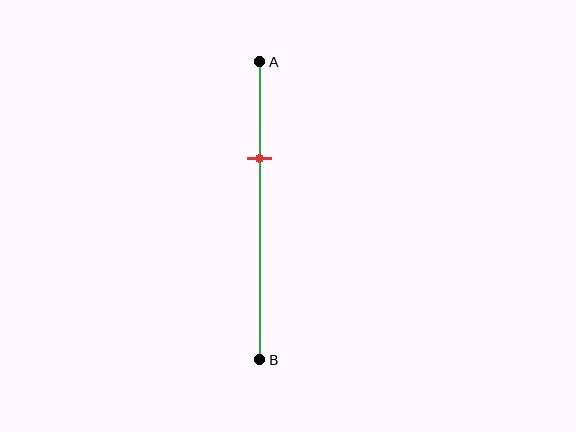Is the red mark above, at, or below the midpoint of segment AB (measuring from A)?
The red mark is above the midpoint of segment AB.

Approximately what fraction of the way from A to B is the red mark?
The red mark is approximately 35% of the way from A to B.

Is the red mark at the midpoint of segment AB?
No, the mark is at about 35% from A, not at the 50% midpoint.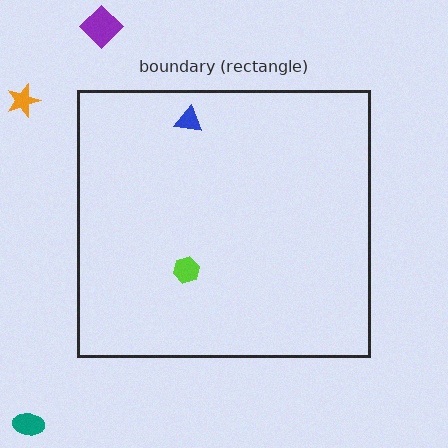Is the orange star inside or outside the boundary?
Outside.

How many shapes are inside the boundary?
2 inside, 3 outside.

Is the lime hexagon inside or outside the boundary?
Inside.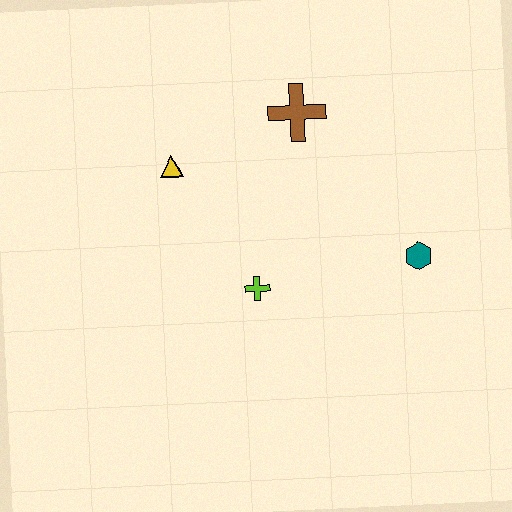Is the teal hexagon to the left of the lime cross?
No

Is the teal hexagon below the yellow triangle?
Yes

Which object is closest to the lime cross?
The yellow triangle is closest to the lime cross.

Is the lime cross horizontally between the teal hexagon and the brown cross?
No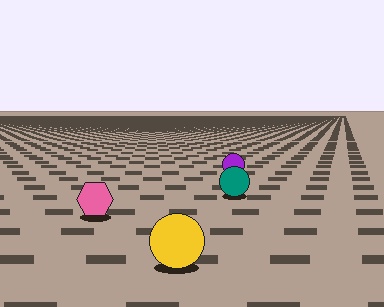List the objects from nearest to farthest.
From nearest to farthest: the yellow circle, the pink hexagon, the teal circle, the purple circle.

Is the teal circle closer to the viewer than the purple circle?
Yes. The teal circle is closer — you can tell from the texture gradient: the ground texture is coarser near it.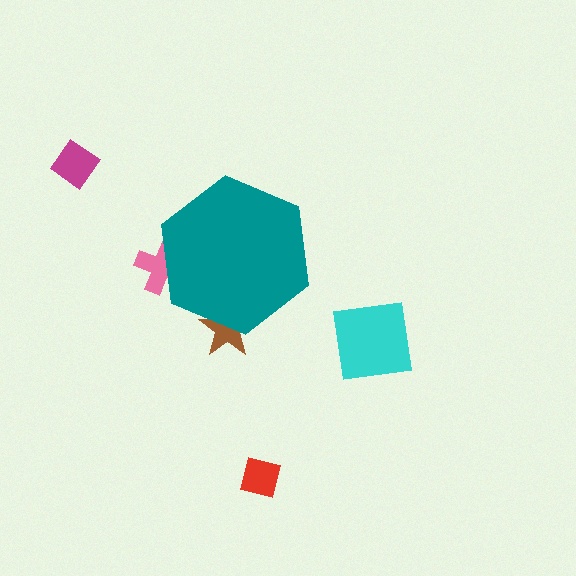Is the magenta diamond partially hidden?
No, the magenta diamond is fully visible.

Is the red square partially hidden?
No, the red square is fully visible.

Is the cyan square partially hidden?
No, the cyan square is fully visible.